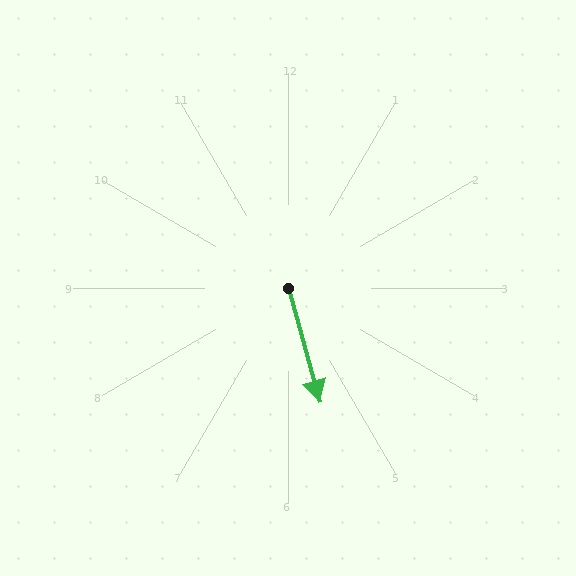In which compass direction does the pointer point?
South.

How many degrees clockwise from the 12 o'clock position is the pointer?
Approximately 164 degrees.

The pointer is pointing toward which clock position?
Roughly 5 o'clock.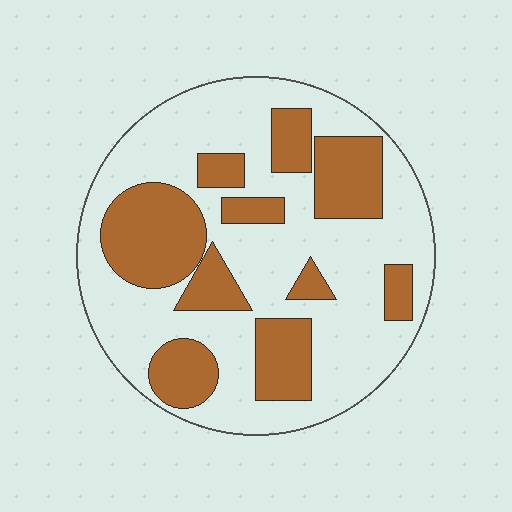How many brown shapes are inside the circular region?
10.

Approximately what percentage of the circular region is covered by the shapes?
Approximately 35%.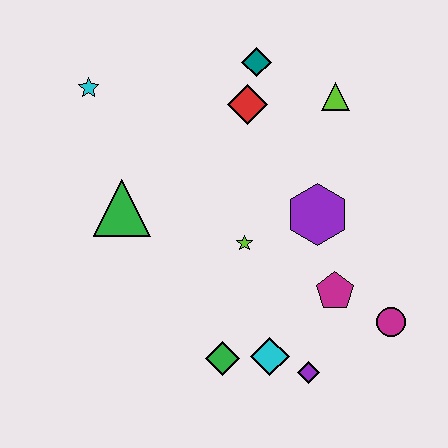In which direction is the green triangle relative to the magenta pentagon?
The green triangle is to the left of the magenta pentagon.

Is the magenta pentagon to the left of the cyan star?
No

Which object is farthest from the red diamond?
The purple diamond is farthest from the red diamond.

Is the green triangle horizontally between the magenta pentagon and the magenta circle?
No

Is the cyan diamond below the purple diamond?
No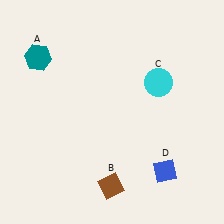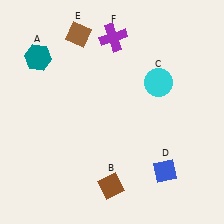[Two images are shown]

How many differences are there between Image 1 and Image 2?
There are 2 differences between the two images.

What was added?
A brown diamond (E), a purple cross (F) were added in Image 2.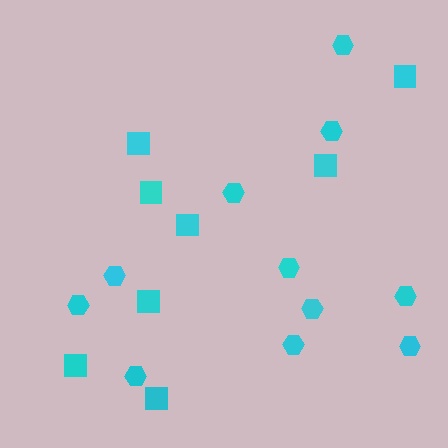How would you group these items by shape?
There are 2 groups: one group of squares (8) and one group of hexagons (11).